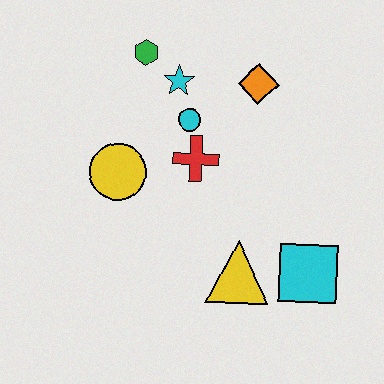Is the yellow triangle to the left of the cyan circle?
No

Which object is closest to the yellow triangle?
The cyan square is closest to the yellow triangle.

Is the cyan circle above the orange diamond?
No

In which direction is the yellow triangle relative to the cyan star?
The yellow triangle is below the cyan star.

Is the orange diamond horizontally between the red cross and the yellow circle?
No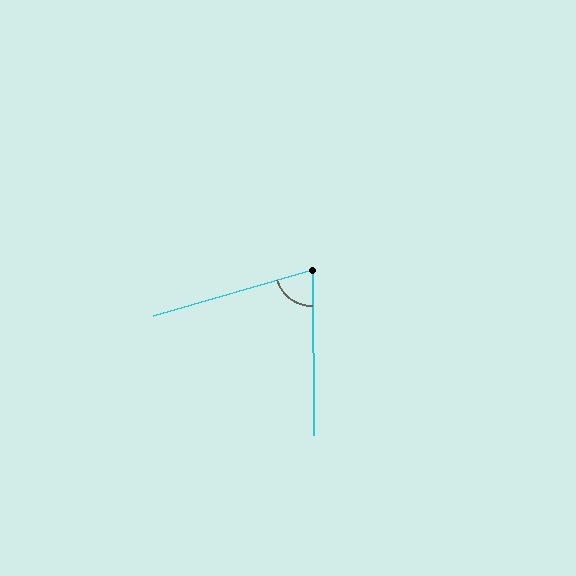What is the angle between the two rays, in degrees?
Approximately 75 degrees.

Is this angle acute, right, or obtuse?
It is acute.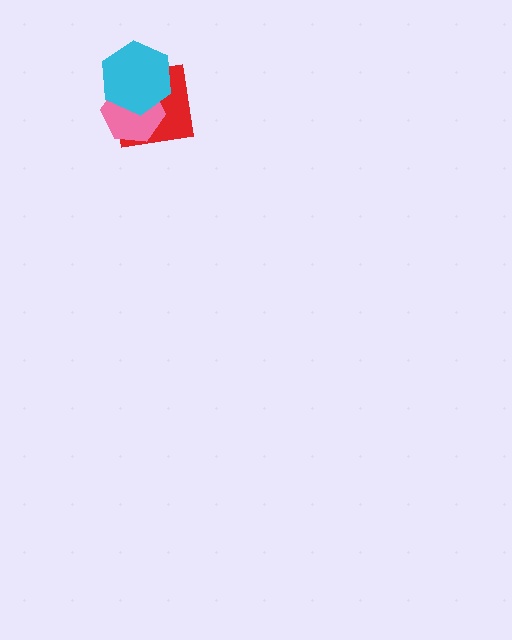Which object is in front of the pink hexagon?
The cyan hexagon is in front of the pink hexagon.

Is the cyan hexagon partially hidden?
No, no other shape covers it.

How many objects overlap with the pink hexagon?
2 objects overlap with the pink hexagon.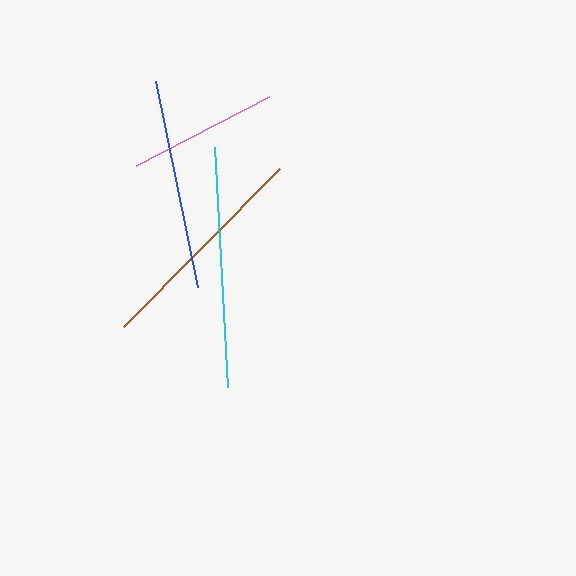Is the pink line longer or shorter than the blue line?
The blue line is longer than the pink line.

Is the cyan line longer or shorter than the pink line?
The cyan line is longer than the pink line.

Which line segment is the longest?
The cyan line is the longest at approximately 240 pixels.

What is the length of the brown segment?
The brown segment is approximately 222 pixels long.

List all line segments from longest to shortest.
From longest to shortest: cyan, brown, blue, pink.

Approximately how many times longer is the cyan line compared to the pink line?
The cyan line is approximately 1.6 times the length of the pink line.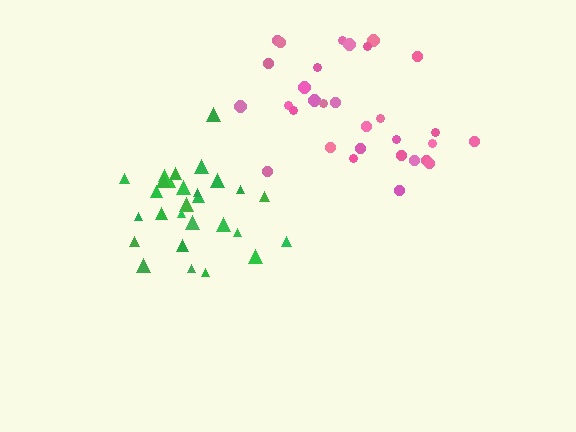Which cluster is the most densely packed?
Green.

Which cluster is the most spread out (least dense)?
Pink.